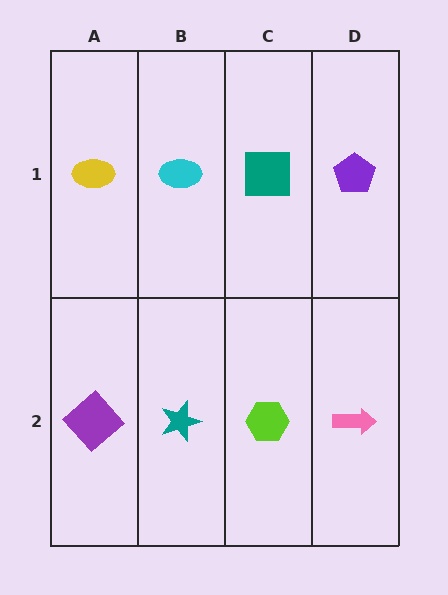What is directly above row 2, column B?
A cyan ellipse.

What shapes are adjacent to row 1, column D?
A pink arrow (row 2, column D), a teal square (row 1, column C).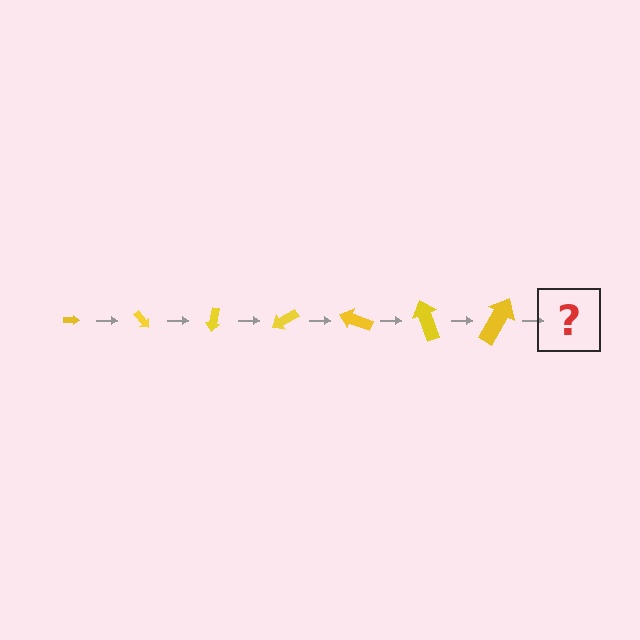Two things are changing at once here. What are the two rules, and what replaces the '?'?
The two rules are that the arrow grows larger each step and it rotates 50 degrees each step. The '?' should be an arrow, larger than the previous one and rotated 350 degrees from the start.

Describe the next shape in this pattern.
It should be an arrow, larger than the previous one and rotated 350 degrees from the start.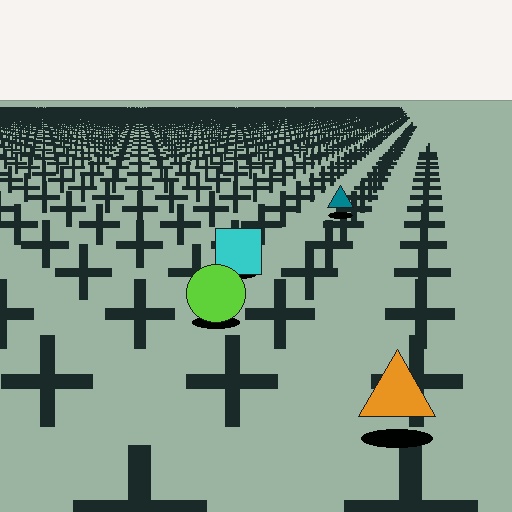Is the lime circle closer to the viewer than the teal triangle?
Yes. The lime circle is closer — you can tell from the texture gradient: the ground texture is coarser near it.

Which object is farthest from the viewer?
The teal triangle is farthest from the viewer. It appears smaller and the ground texture around it is denser.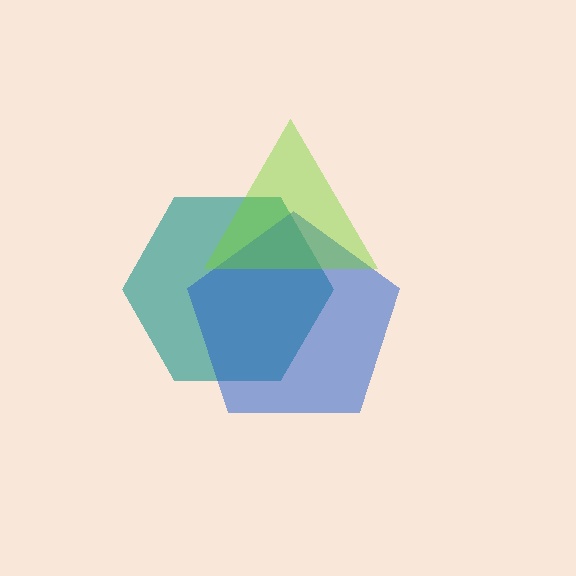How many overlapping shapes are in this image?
There are 3 overlapping shapes in the image.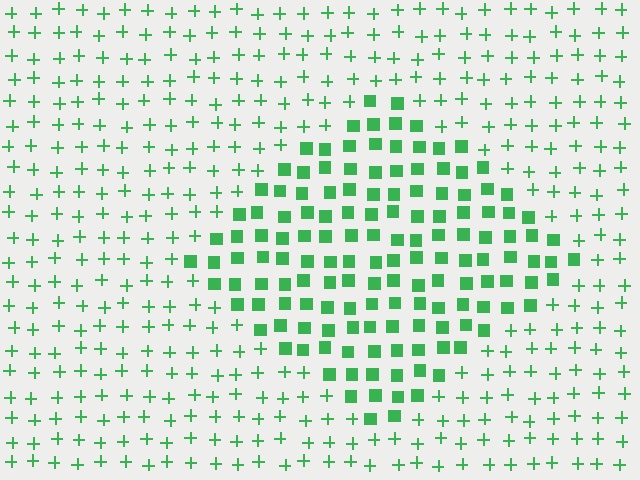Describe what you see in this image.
The image is filled with small green elements arranged in a uniform grid. A diamond-shaped region contains squares, while the surrounding area contains plus signs. The boundary is defined purely by the change in element shape.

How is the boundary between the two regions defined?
The boundary is defined by a change in element shape: squares inside vs. plus signs outside. All elements share the same color and spacing.